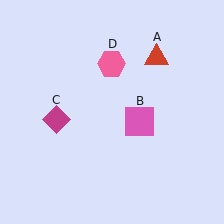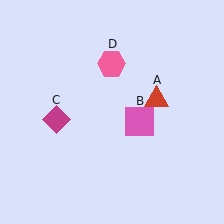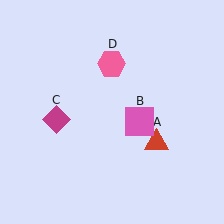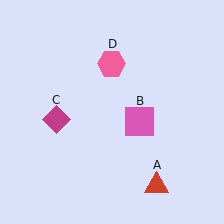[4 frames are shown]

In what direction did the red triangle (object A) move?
The red triangle (object A) moved down.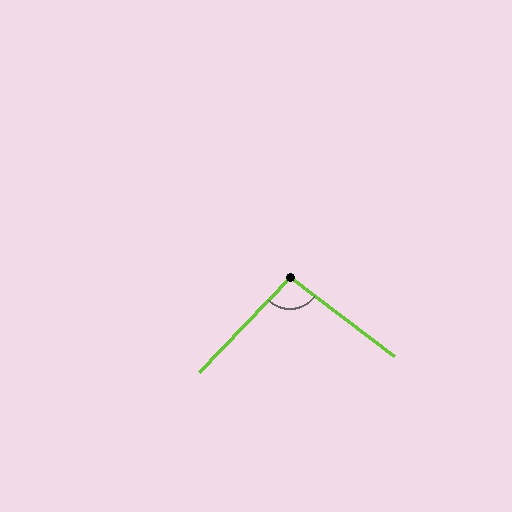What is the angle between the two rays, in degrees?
Approximately 96 degrees.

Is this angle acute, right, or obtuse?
It is obtuse.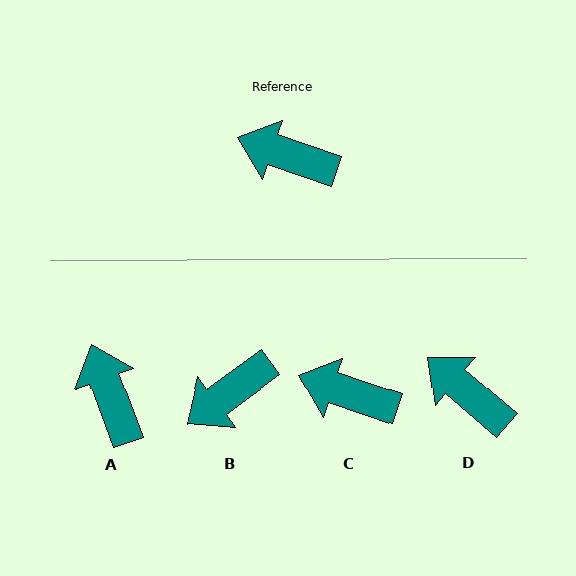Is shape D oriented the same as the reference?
No, it is off by about 22 degrees.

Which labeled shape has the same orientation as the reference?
C.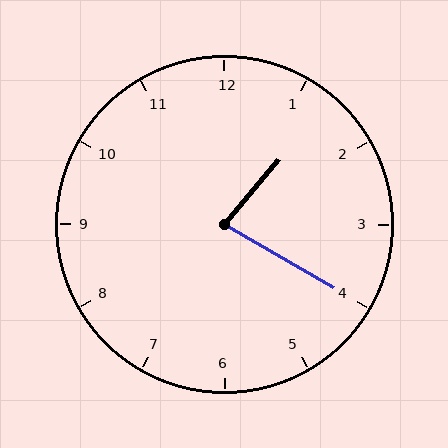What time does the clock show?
1:20.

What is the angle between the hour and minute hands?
Approximately 80 degrees.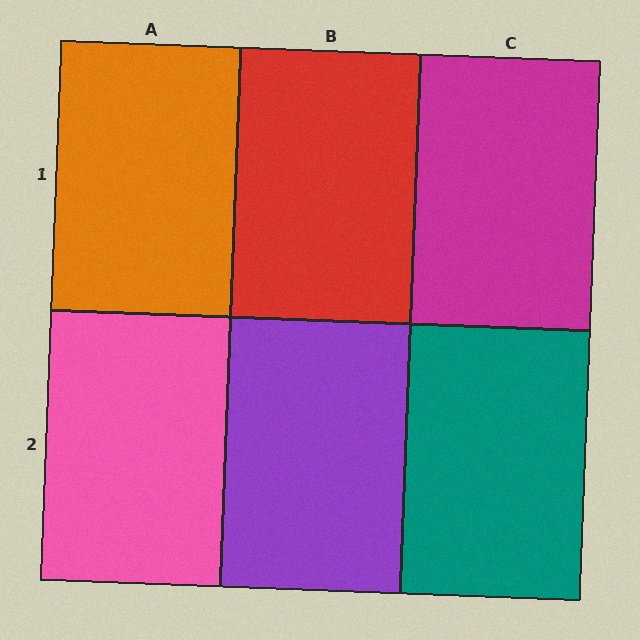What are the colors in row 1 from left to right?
Orange, red, magenta.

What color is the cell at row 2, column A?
Pink.